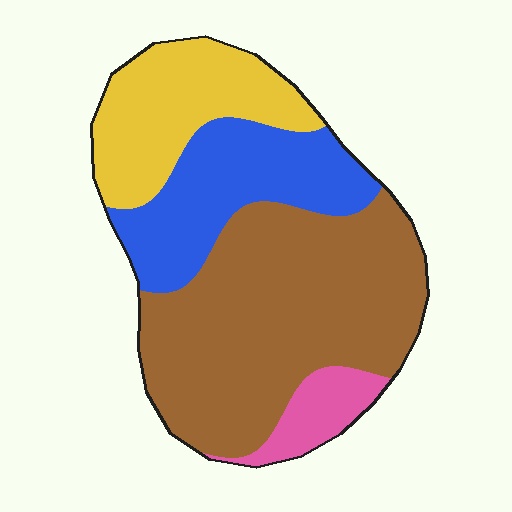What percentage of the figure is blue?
Blue takes up less than a quarter of the figure.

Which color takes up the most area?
Brown, at roughly 50%.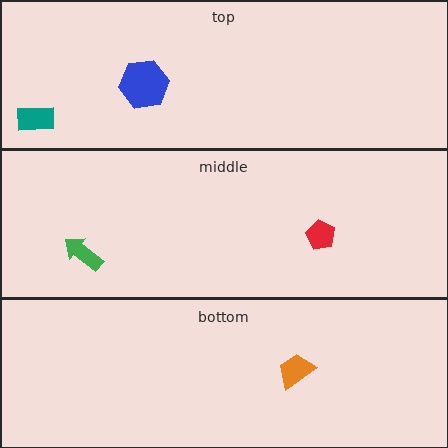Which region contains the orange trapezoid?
The bottom region.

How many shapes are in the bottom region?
1.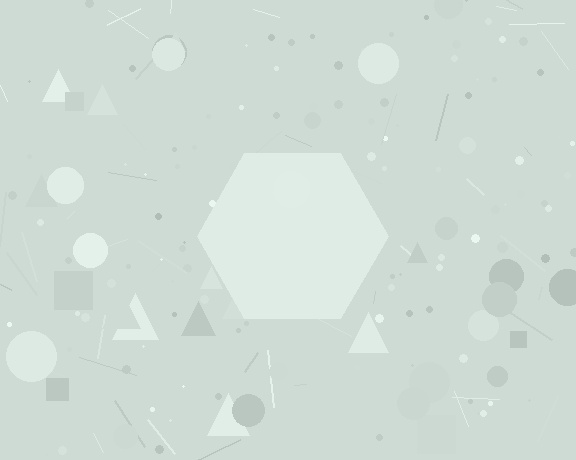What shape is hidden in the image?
A hexagon is hidden in the image.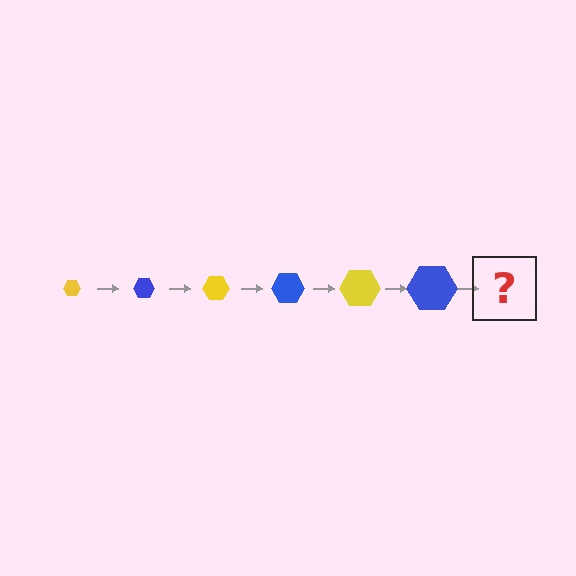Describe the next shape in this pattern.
It should be a yellow hexagon, larger than the previous one.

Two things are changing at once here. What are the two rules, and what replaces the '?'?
The two rules are that the hexagon grows larger each step and the color cycles through yellow and blue. The '?' should be a yellow hexagon, larger than the previous one.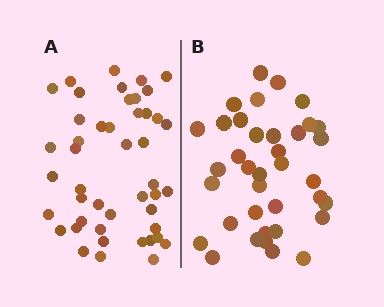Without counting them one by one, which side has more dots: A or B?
Region A (the left region) has more dots.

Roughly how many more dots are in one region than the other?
Region A has roughly 8 or so more dots than region B.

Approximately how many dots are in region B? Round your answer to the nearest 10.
About 40 dots. (The exact count is 37, which rounds to 40.)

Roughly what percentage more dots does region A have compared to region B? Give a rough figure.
About 25% more.